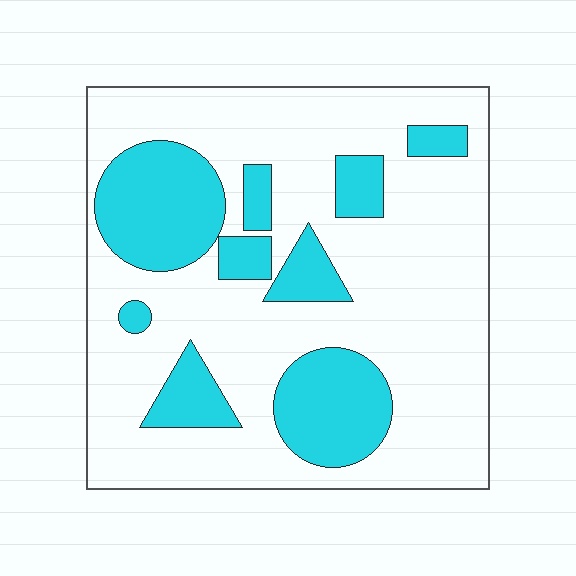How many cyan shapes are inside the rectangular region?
9.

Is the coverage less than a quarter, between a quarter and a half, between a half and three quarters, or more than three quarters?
Between a quarter and a half.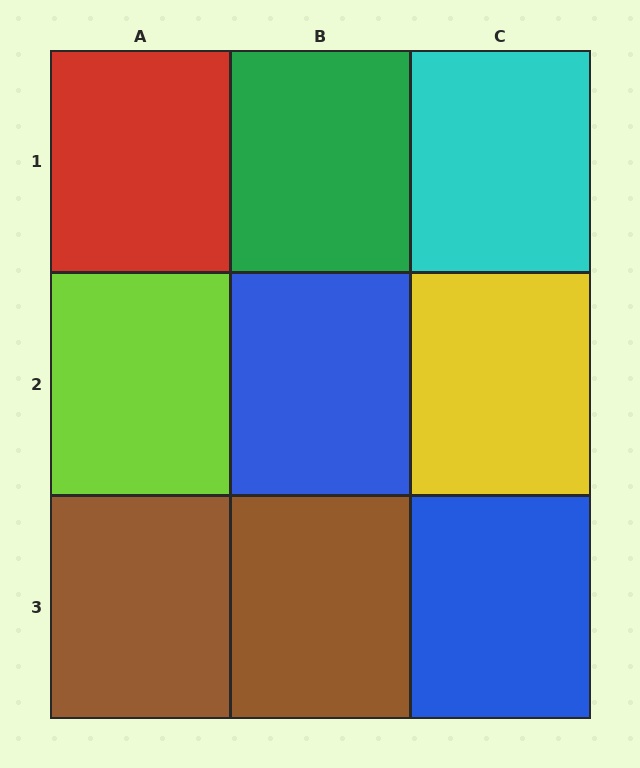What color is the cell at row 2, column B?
Blue.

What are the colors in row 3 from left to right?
Brown, brown, blue.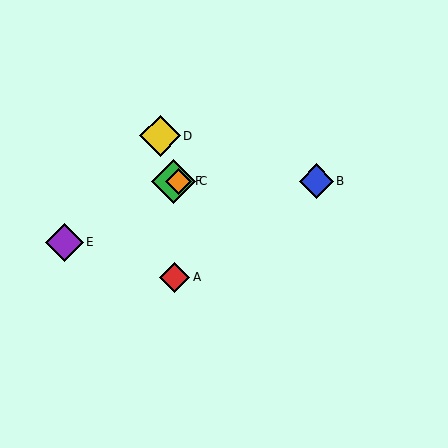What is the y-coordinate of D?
Object D is at y≈136.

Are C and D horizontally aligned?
No, C is at y≈181 and D is at y≈136.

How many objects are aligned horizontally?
3 objects (B, C, F) are aligned horizontally.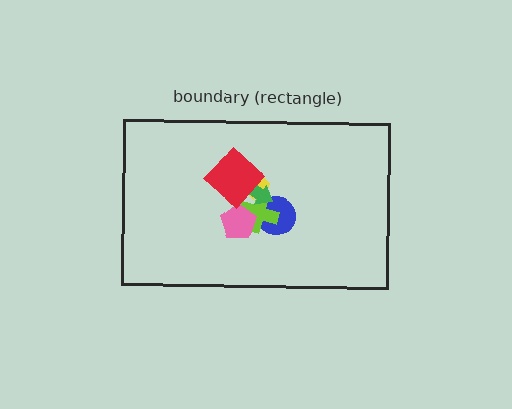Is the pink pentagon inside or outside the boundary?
Inside.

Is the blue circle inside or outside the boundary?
Inside.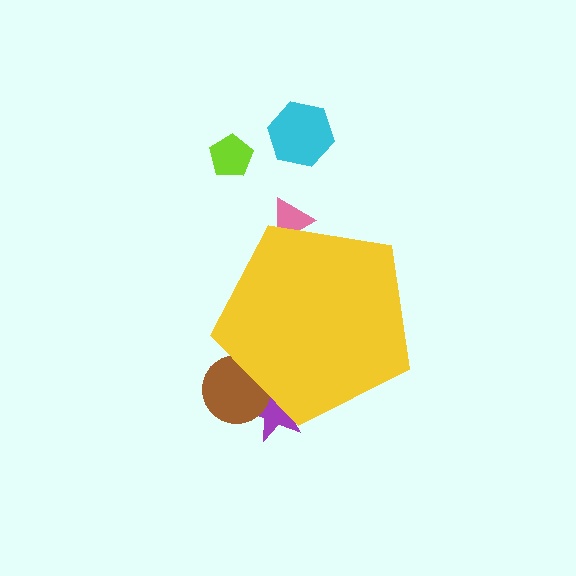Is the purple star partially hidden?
Yes, the purple star is partially hidden behind the yellow pentagon.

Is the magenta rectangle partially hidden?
Yes, the magenta rectangle is partially hidden behind the yellow pentagon.